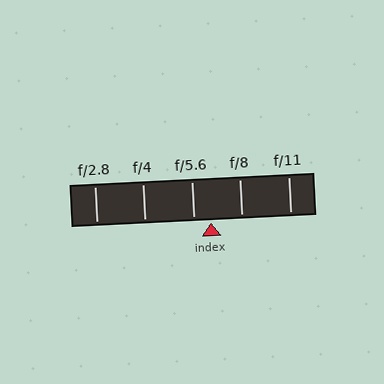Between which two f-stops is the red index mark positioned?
The index mark is between f/5.6 and f/8.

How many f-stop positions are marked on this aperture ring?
There are 5 f-stop positions marked.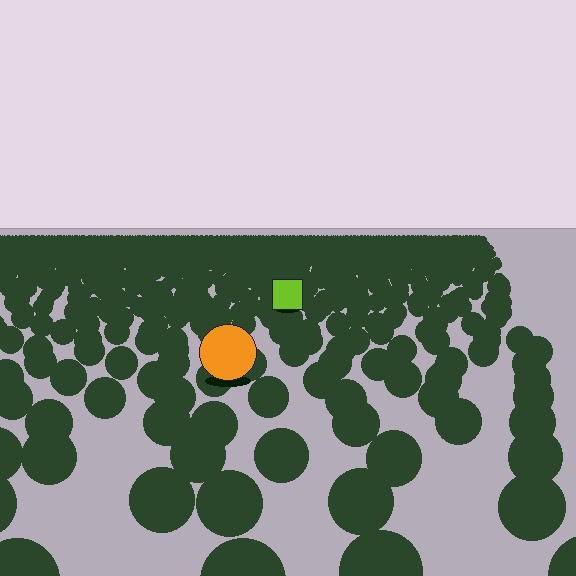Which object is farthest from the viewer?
The lime square is farthest from the viewer. It appears smaller and the ground texture around it is denser.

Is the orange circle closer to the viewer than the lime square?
Yes. The orange circle is closer — you can tell from the texture gradient: the ground texture is coarser near it.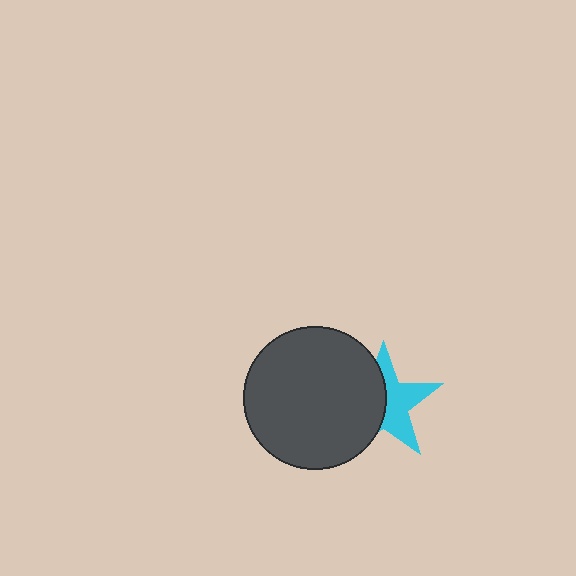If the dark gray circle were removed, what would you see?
You would see the complete cyan star.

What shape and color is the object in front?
The object in front is a dark gray circle.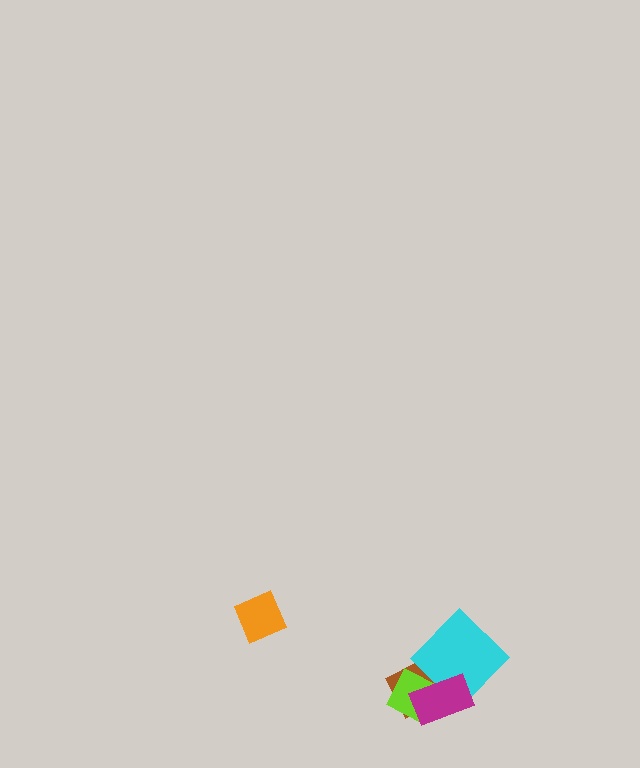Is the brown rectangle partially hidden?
Yes, it is partially covered by another shape.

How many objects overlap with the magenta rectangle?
3 objects overlap with the magenta rectangle.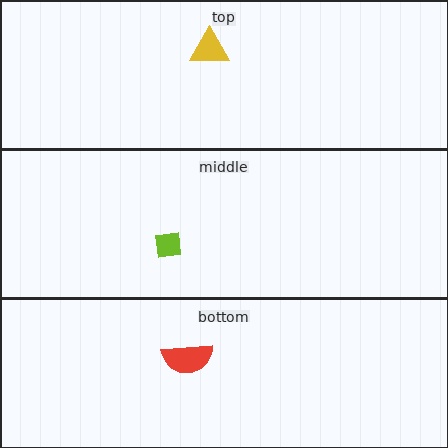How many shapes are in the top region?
1.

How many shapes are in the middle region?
1.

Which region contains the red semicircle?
The bottom region.